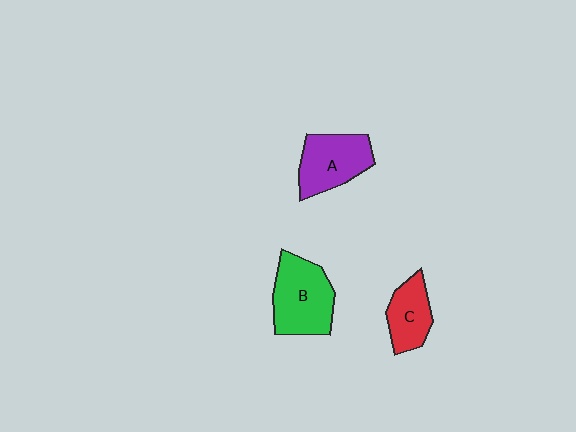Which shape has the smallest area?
Shape C (red).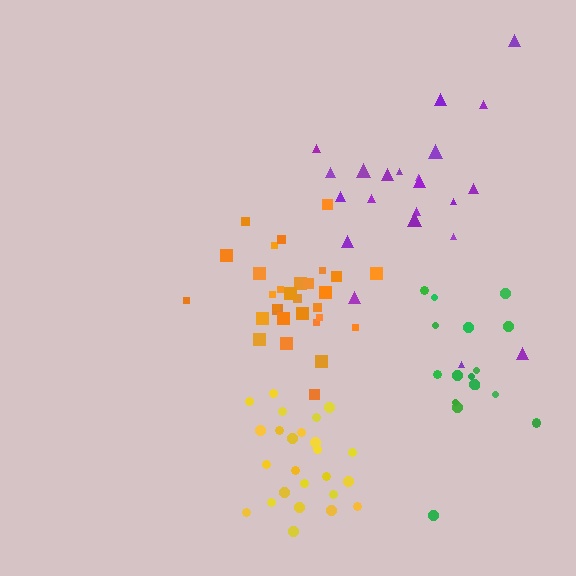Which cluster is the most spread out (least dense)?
Purple.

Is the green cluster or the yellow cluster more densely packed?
Yellow.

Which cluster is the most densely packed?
Orange.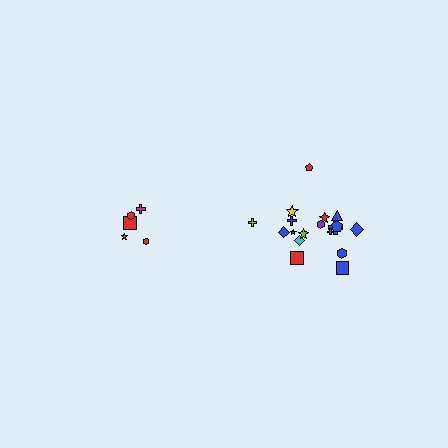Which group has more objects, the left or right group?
The right group.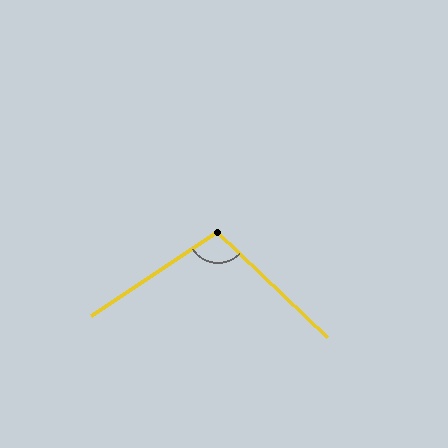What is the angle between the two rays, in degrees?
Approximately 103 degrees.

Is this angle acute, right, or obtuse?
It is obtuse.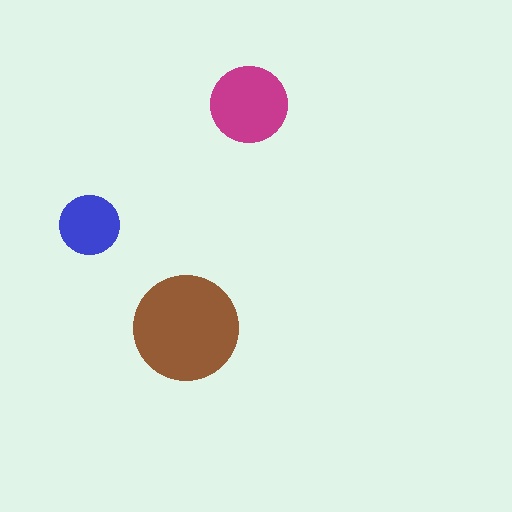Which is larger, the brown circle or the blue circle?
The brown one.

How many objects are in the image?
There are 3 objects in the image.